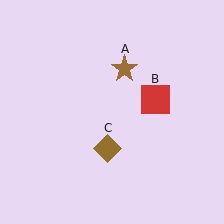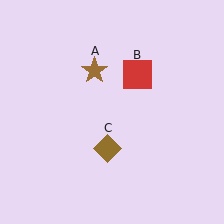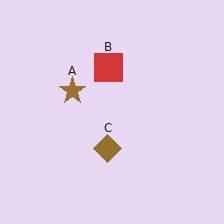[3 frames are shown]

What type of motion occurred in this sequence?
The brown star (object A), red square (object B) rotated counterclockwise around the center of the scene.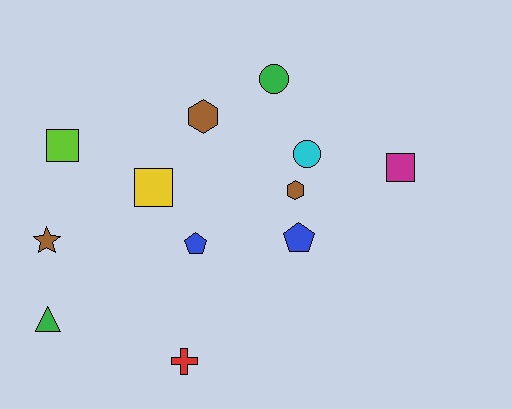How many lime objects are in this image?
There is 1 lime object.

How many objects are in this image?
There are 12 objects.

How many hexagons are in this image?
There are 2 hexagons.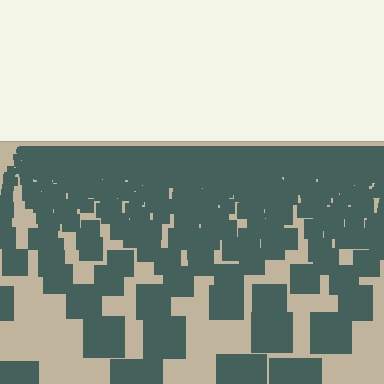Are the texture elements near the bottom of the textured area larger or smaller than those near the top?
Larger. Near the bottom, elements are closer to the viewer and appear at a bigger on-screen size.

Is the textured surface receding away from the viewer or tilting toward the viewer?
The surface is receding away from the viewer. Texture elements get smaller and denser toward the top.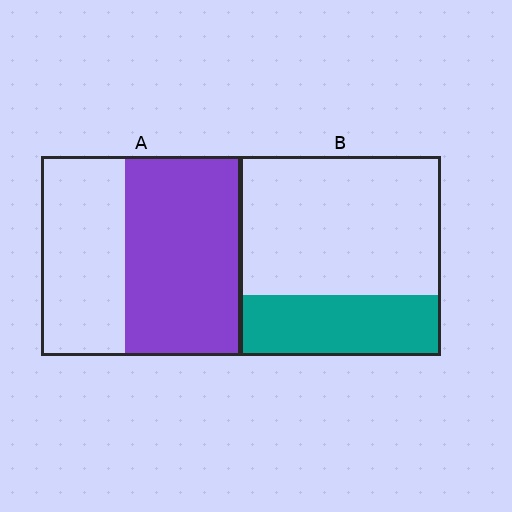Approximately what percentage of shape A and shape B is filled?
A is approximately 60% and B is approximately 30%.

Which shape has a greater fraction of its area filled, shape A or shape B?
Shape A.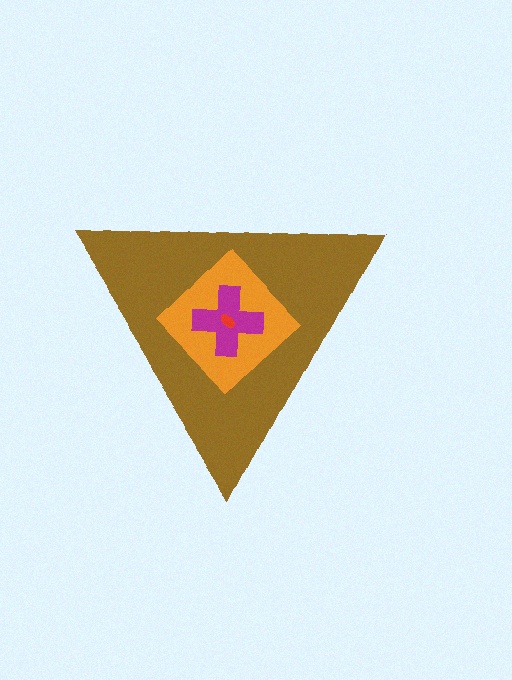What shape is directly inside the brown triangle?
The orange diamond.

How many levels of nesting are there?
4.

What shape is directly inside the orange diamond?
The magenta cross.